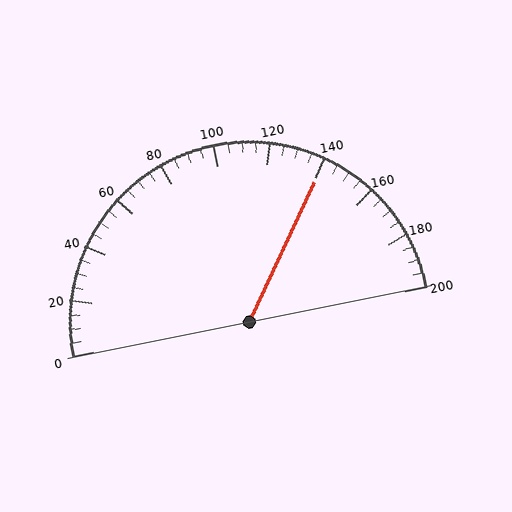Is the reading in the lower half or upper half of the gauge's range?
The reading is in the upper half of the range (0 to 200).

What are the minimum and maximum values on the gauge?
The gauge ranges from 0 to 200.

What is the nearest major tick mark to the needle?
The nearest major tick mark is 140.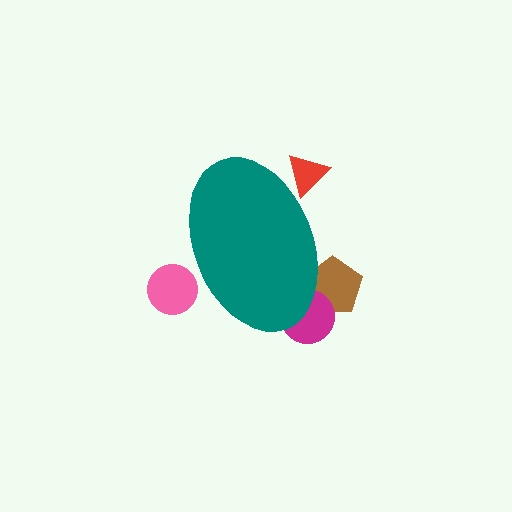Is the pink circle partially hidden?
Yes, the pink circle is partially hidden behind the teal ellipse.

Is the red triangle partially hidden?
Yes, the red triangle is partially hidden behind the teal ellipse.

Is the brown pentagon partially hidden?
Yes, the brown pentagon is partially hidden behind the teal ellipse.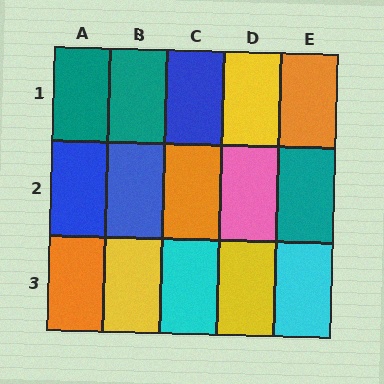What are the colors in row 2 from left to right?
Blue, blue, orange, pink, teal.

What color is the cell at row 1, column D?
Yellow.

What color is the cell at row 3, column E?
Cyan.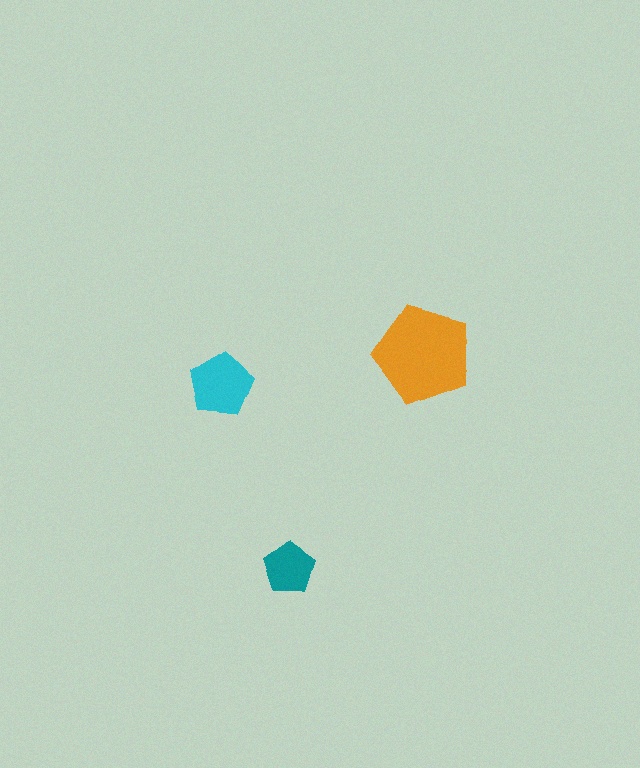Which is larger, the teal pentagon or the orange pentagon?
The orange one.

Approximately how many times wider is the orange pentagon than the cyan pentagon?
About 1.5 times wider.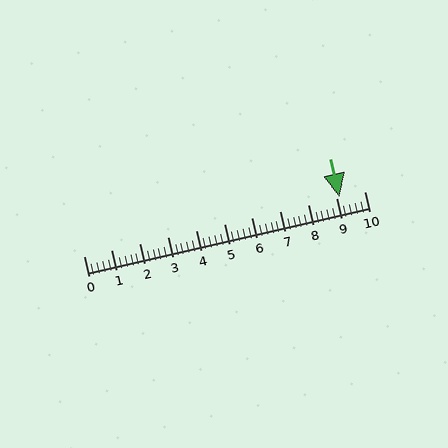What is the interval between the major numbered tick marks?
The major tick marks are spaced 1 units apart.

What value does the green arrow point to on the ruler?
The green arrow points to approximately 9.1.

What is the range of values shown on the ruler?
The ruler shows values from 0 to 10.